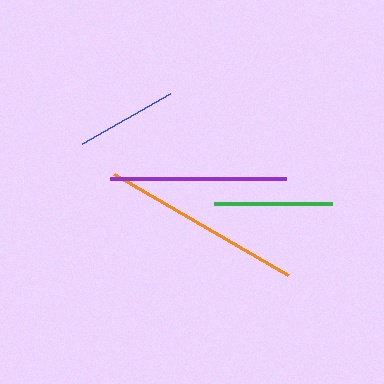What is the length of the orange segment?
The orange segment is approximately 202 pixels long.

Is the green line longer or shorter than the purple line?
The purple line is longer than the green line.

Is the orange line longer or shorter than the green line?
The orange line is longer than the green line.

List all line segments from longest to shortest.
From longest to shortest: orange, purple, green, blue.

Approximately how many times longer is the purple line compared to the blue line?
The purple line is approximately 1.7 times the length of the blue line.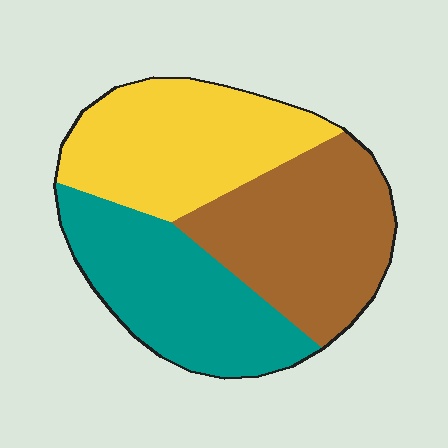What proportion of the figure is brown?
Brown covers roughly 35% of the figure.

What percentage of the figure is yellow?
Yellow covers roughly 35% of the figure.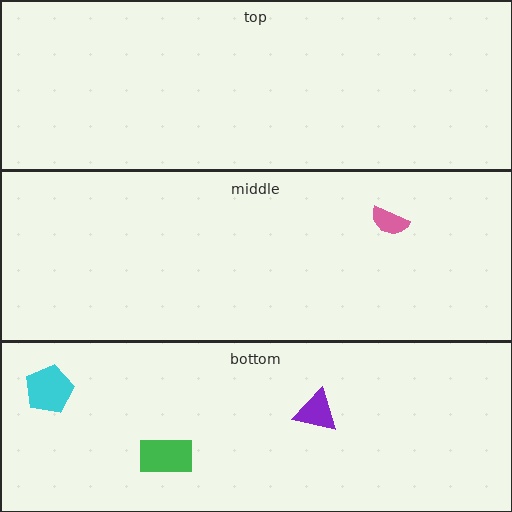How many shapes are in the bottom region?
3.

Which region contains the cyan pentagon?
The bottom region.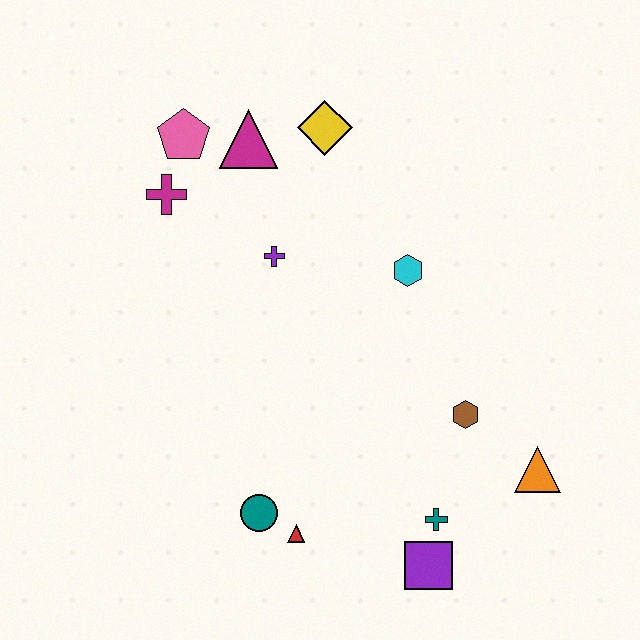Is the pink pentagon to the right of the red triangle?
No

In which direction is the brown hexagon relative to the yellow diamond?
The brown hexagon is below the yellow diamond.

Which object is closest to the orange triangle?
The brown hexagon is closest to the orange triangle.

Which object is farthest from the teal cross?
The pink pentagon is farthest from the teal cross.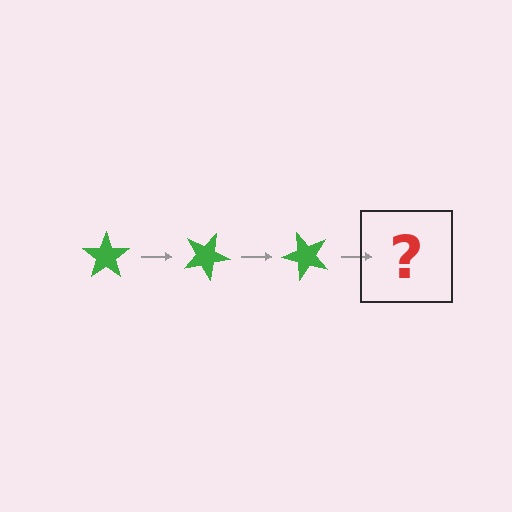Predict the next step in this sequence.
The next step is a green star rotated 75 degrees.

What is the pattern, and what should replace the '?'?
The pattern is that the star rotates 25 degrees each step. The '?' should be a green star rotated 75 degrees.